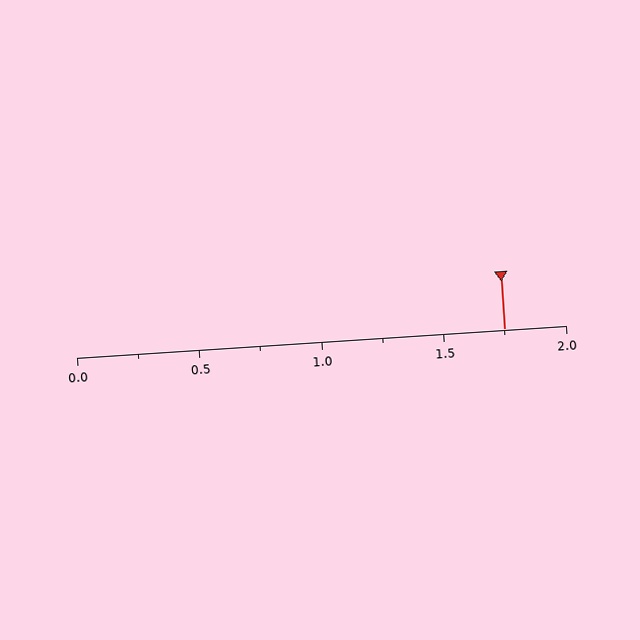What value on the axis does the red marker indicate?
The marker indicates approximately 1.75.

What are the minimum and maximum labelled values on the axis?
The axis runs from 0.0 to 2.0.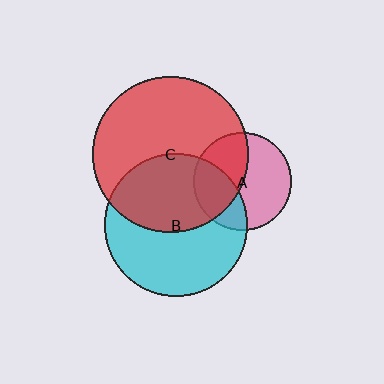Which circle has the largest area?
Circle C (red).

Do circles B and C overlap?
Yes.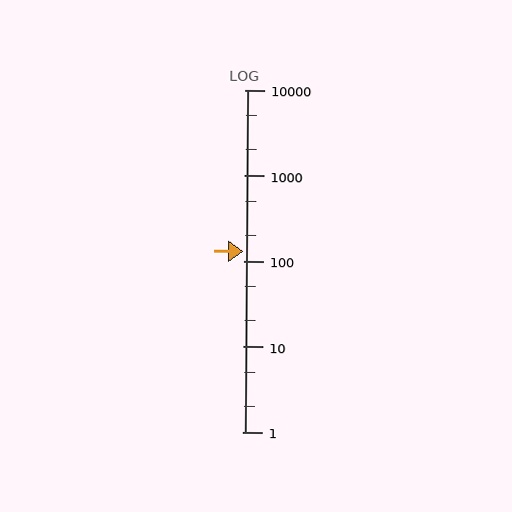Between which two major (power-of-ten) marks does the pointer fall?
The pointer is between 100 and 1000.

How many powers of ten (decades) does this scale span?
The scale spans 4 decades, from 1 to 10000.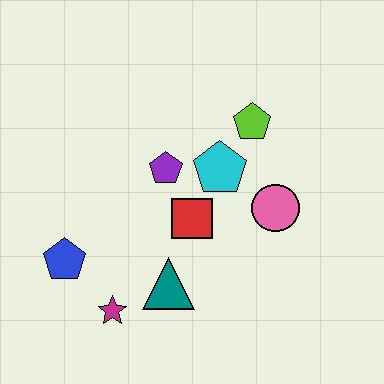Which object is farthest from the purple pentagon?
The magenta star is farthest from the purple pentagon.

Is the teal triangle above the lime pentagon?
No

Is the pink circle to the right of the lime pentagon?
Yes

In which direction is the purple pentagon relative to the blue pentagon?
The purple pentagon is to the right of the blue pentagon.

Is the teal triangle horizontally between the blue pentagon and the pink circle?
Yes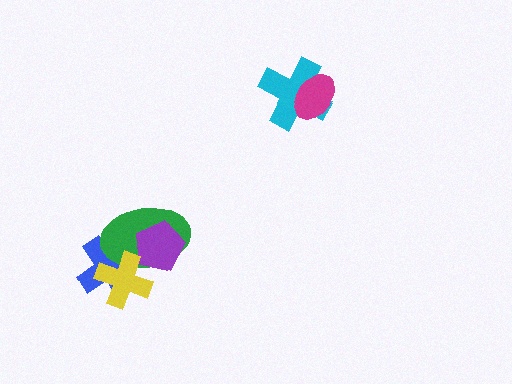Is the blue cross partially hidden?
Yes, it is partially covered by another shape.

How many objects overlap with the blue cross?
2 objects overlap with the blue cross.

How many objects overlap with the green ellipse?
3 objects overlap with the green ellipse.